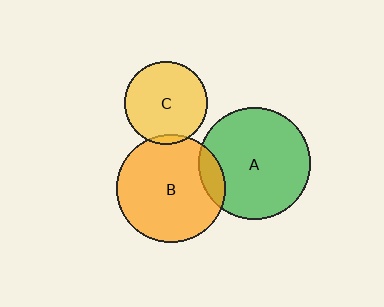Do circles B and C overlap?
Yes.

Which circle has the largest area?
Circle A (green).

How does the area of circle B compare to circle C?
Approximately 1.7 times.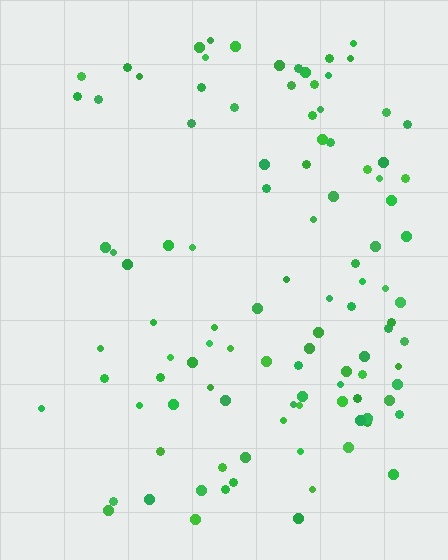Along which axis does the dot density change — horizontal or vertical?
Horizontal.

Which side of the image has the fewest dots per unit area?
The left.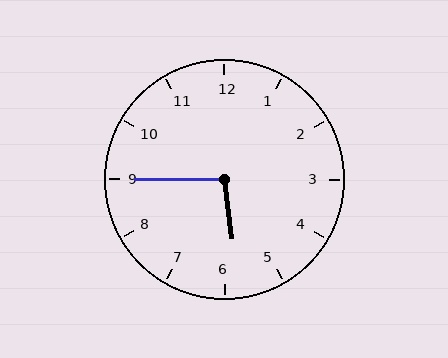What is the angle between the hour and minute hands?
Approximately 98 degrees.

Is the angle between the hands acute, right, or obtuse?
It is obtuse.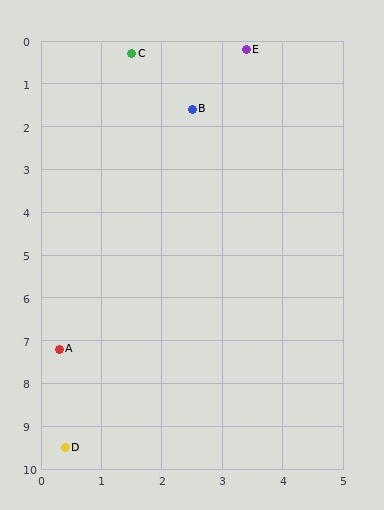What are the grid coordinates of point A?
Point A is at approximately (0.3, 7.2).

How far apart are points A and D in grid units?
Points A and D are about 2.3 grid units apart.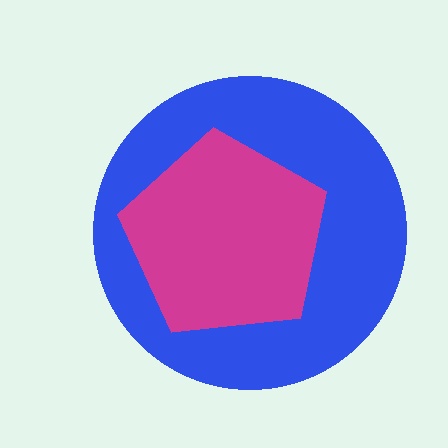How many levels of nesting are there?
2.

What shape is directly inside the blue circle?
The magenta pentagon.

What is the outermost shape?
The blue circle.